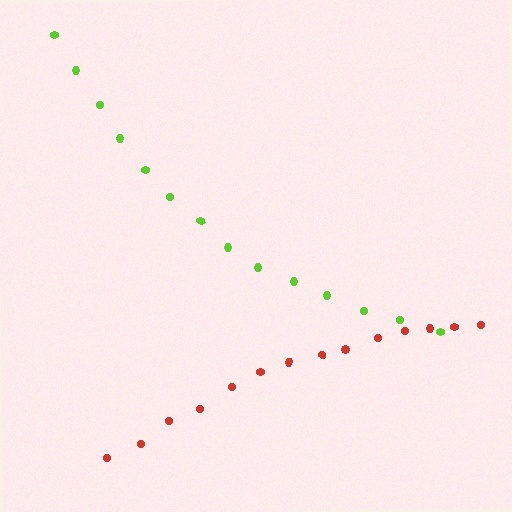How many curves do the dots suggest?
There are 2 distinct paths.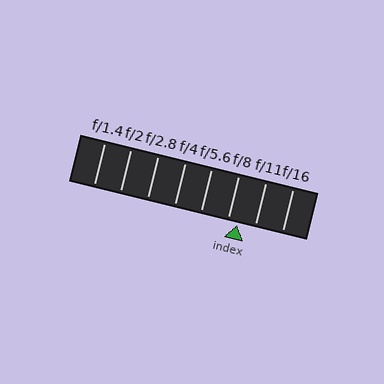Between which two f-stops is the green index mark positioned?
The index mark is between f/8 and f/11.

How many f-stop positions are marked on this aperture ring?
There are 8 f-stop positions marked.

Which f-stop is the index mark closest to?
The index mark is closest to f/8.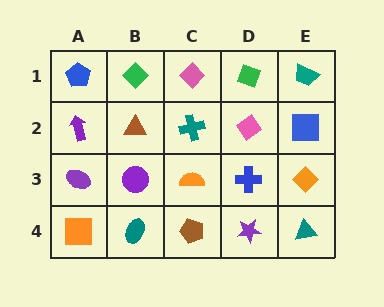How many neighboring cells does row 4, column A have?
2.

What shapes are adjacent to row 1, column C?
A teal cross (row 2, column C), a green diamond (row 1, column B), a green diamond (row 1, column D).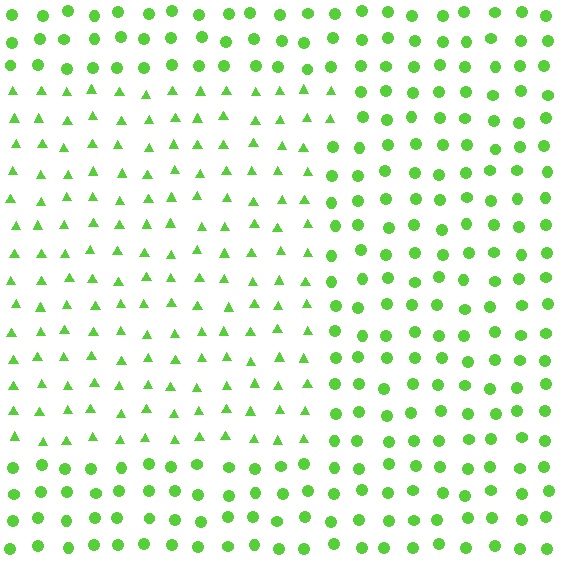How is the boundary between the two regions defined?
The boundary is defined by a change in element shape: triangles inside vs. circles outside. All elements share the same color and spacing.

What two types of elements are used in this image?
The image uses triangles inside the rectangle region and circles outside it.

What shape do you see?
I see a rectangle.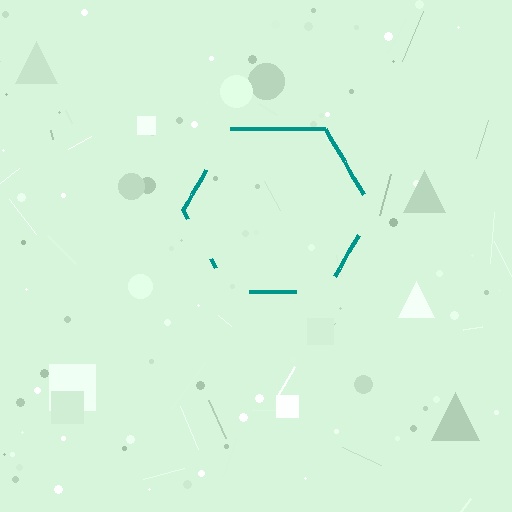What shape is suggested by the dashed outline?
The dashed outline suggests a hexagon.